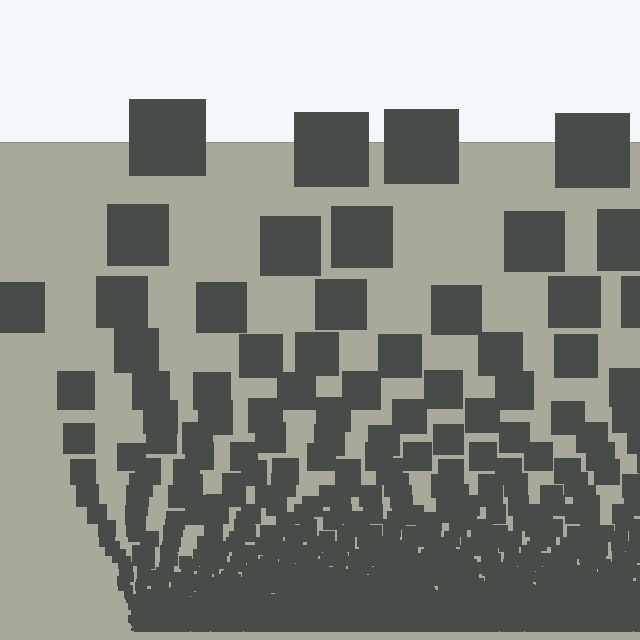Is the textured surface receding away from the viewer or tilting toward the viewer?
The surface appears to tilt toward the viewer. Texture elements get larger and sparser toward the top.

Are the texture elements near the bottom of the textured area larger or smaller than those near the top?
Smaller. The gradient is inverted — elements near the bottom are smaller and denser.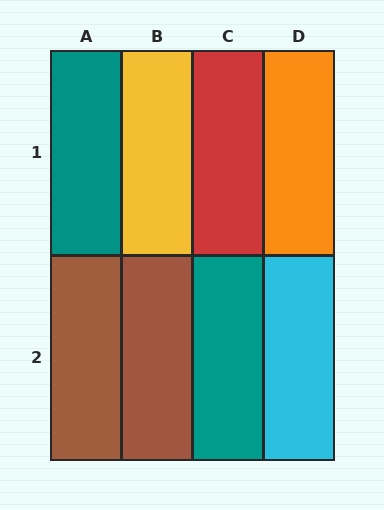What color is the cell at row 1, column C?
Red.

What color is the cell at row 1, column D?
Orange.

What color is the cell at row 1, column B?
Yellow.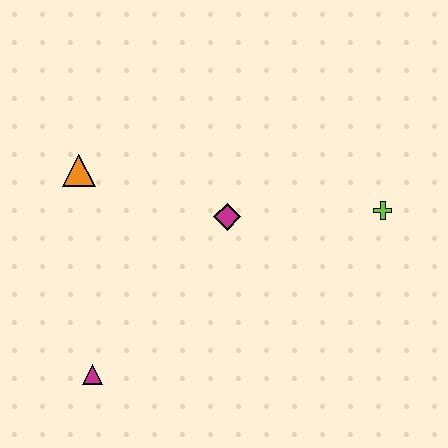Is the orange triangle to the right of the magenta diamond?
No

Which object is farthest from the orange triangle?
The lime cross is farthest from the orange triangle.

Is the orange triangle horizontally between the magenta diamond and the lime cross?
No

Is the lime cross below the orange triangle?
Yes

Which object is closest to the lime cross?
The magenta diamond is closest to the lime cross.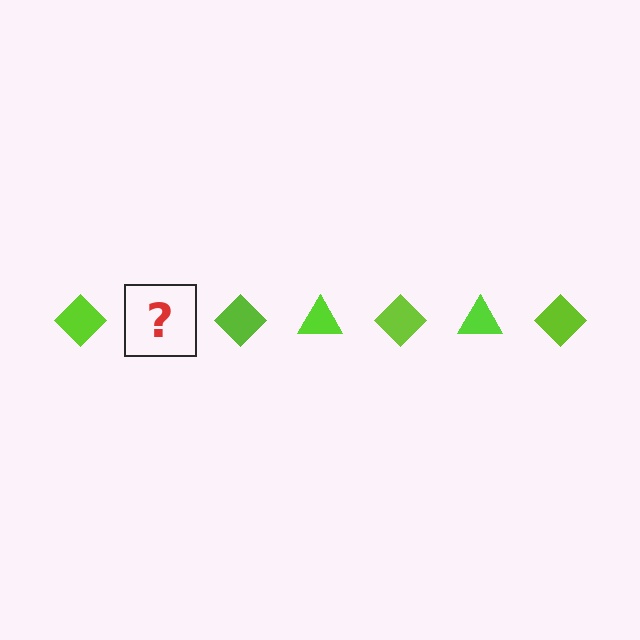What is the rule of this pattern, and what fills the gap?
The rule is that the pattern cycles through diamond, triangle shapes in lime. The gap should be filled with a lime triangle.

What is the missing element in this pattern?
The missing element is a lime triangle.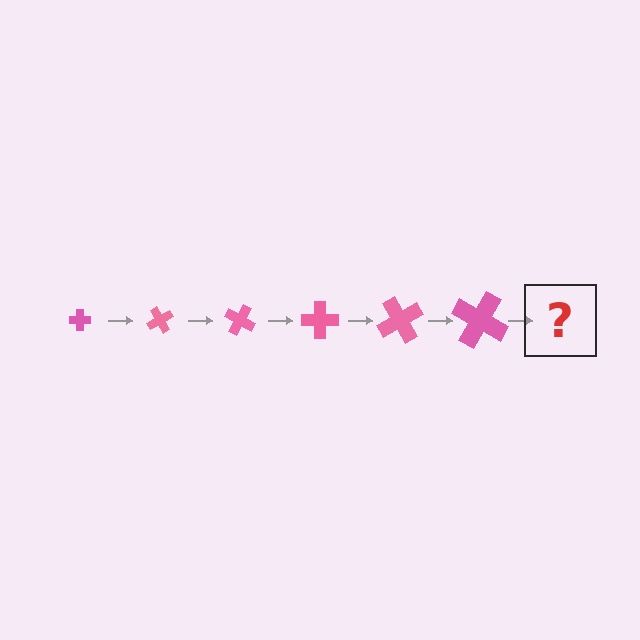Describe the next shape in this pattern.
It should be a cross, larger than the previous one and rotated 360 degrees from the start.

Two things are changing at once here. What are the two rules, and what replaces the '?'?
The two rules are that the cross grows larger each step and it rotates 60 degrees each step. The '?' should be a cross, larger than the previous one and rotated 360 degrees from the start.